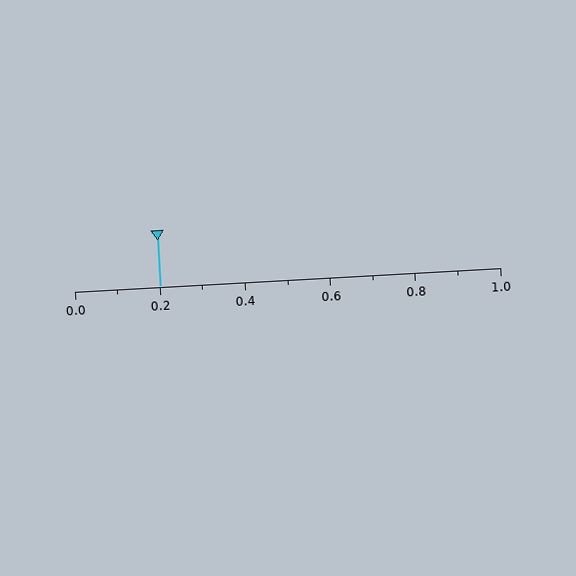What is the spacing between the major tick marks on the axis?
The major ticks are spaced 0.2 apart.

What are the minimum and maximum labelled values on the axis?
The axis runs from 0.0 to 1.0.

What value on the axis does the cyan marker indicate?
The marker indicates approximately 0.2.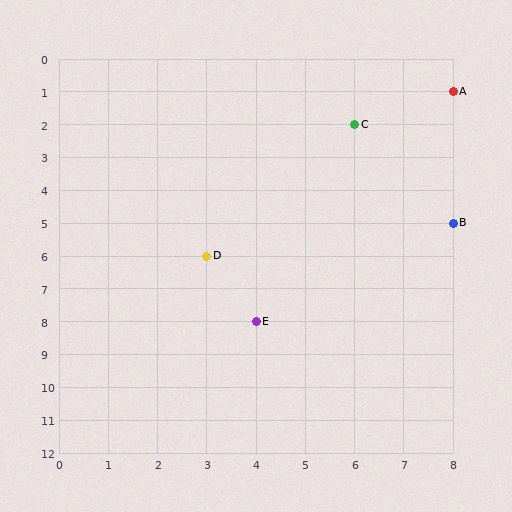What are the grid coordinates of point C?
Point C is at grid coordinates (6, 2).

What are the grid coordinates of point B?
Point B is at grid coordinates (8, 5).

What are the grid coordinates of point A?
Point A is at grid coordinates (8, 1).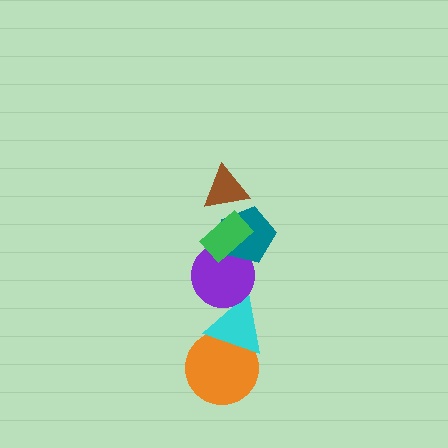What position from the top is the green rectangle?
The green rectangle is 2nd from the top.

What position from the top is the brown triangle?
The brown triangle is 1st from the top.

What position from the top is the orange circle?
The orange circle is 6th from the top.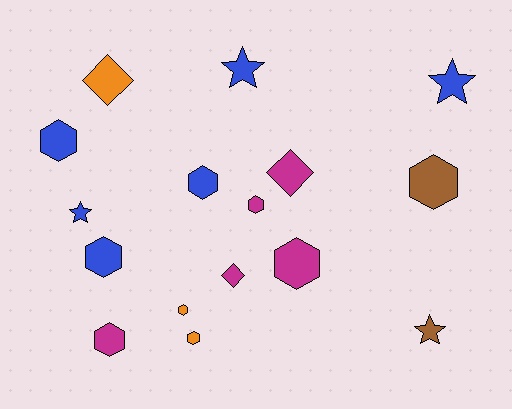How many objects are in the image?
There are 16 objects.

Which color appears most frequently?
Blue, with 6 objects.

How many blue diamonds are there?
There are no blue diamonds.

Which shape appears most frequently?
Hexagon, with 9 objects.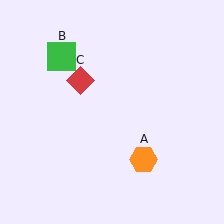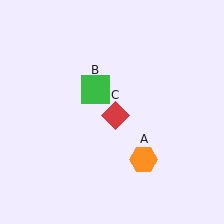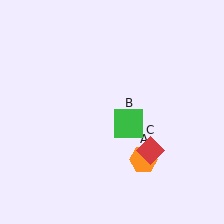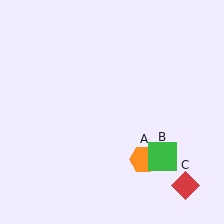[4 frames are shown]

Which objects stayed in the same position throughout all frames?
Orange hexagon (object A) remained stationary.